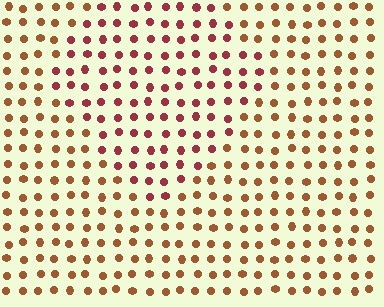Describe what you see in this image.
The image is filled with small brown elements in a uniform arrangement. A diamond-shaped region is visible where the elements are tinted to a slightly different hue, forming a subtle color boundary.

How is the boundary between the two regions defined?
The boundary is defined purely by a slight shift in hue (about 34 degrees). Spacing, size, and orientation are identical on both sides.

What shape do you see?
I see a diamond.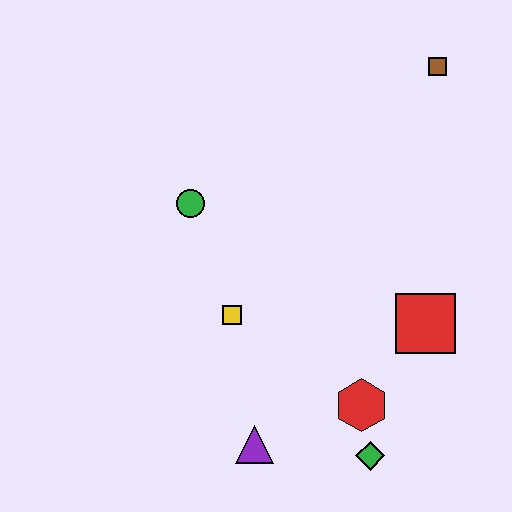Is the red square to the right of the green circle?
Yes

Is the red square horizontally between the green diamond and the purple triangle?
No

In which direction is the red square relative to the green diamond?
The red square is above the green diamond.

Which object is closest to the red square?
The red hexagon is closest to the red square.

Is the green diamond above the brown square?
No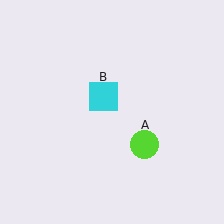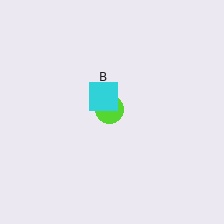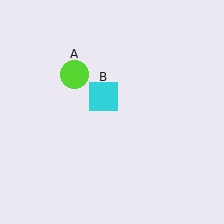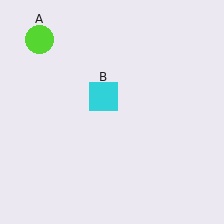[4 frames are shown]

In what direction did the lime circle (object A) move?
The lime circle (object A) moved up and to the left.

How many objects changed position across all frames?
1 object changed position: lime circle (object A).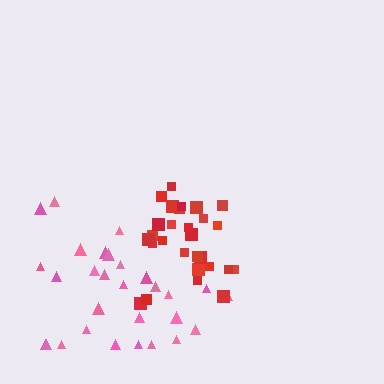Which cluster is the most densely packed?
Red.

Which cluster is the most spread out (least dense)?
Pink.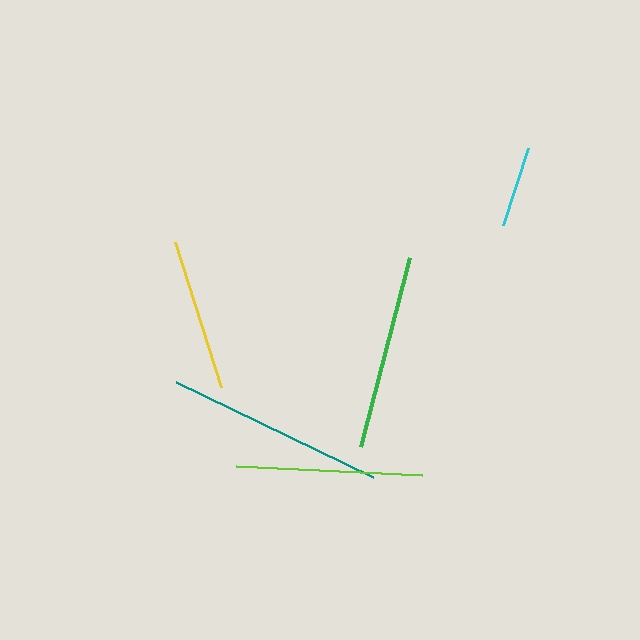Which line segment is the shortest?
The cyan line is the shortest at approximately 81 pixels.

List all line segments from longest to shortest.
From longest to shortest: teal, green, lime, yellow, cyan.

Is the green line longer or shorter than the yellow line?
The green line is longer than the yellow line.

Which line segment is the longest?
The teal line is the longest at approximately 219 pixels.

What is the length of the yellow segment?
The yellow segment is approximately 151 pixels long.